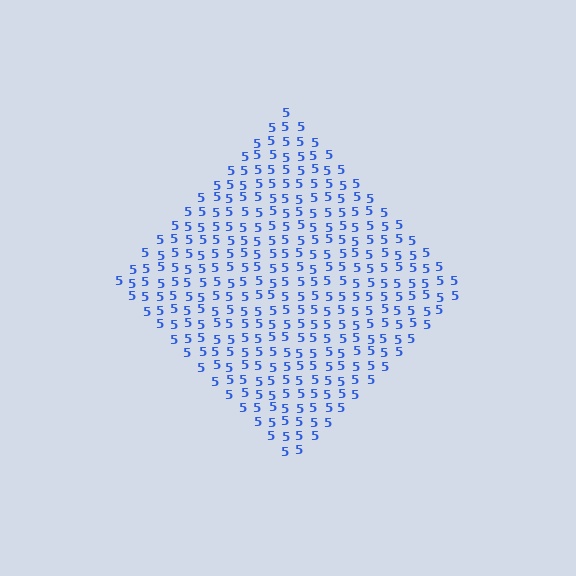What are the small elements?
The small elements are digit 5's.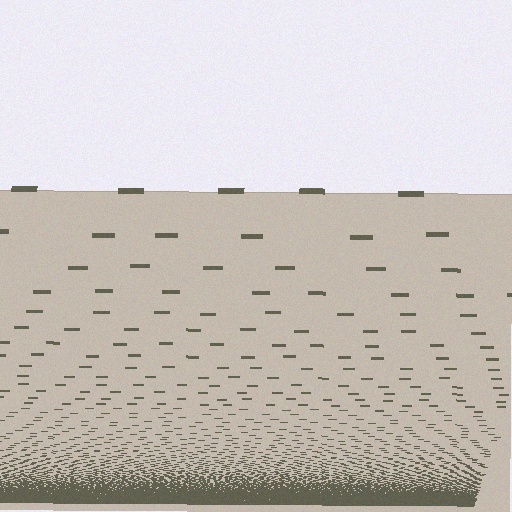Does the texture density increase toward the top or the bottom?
Density increases toward the bottom.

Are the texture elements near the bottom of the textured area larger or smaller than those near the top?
Smaller. The gradient is inverted — elements near the bottom are smaller and denser.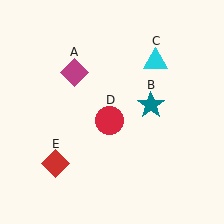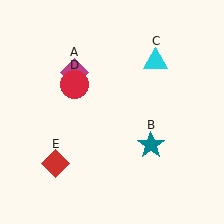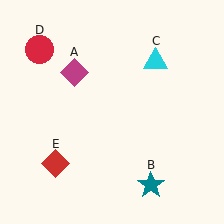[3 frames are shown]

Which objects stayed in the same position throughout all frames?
Magenta diamond (object A) and cyan triangle (object C) and red diamond (object E) remained stationary.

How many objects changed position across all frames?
2 objects changed position: teal star (object B), red circle (object D).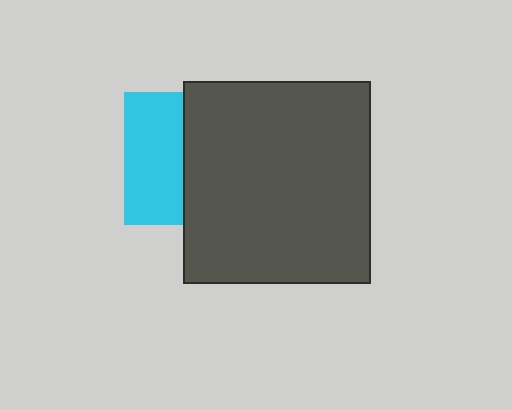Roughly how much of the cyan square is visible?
A small part of it is visible (roughly 45%).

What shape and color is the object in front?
The object in front is a dark gray rectangle.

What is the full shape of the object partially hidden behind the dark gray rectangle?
The partially hidden object is a cyan square.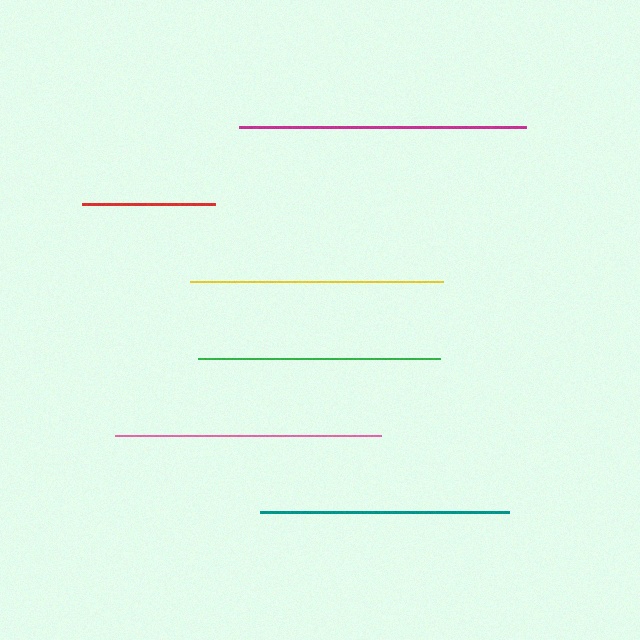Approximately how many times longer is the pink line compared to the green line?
The pink line is approximately 1.1 times the length of the green line.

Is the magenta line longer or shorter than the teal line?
The magenta line is longer than the teal line.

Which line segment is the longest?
The magenta line is the longest at approximately 287 pixels.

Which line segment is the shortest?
The red line is the shortest at approximately 133 pixels.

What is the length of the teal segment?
The teal segment is approximately 249 pixels long.